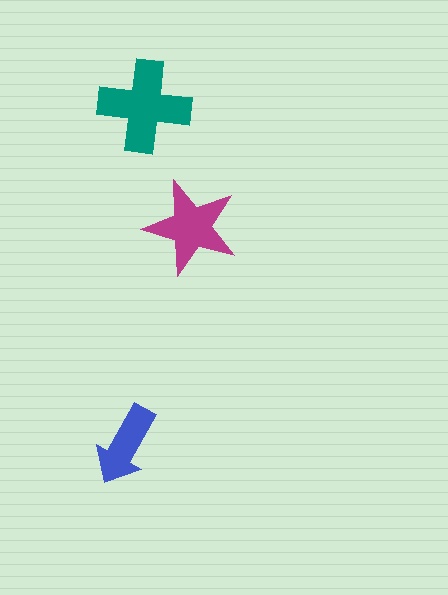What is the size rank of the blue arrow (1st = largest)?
3rd.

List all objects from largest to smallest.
The teal cross, the magenta star, the blue arrow.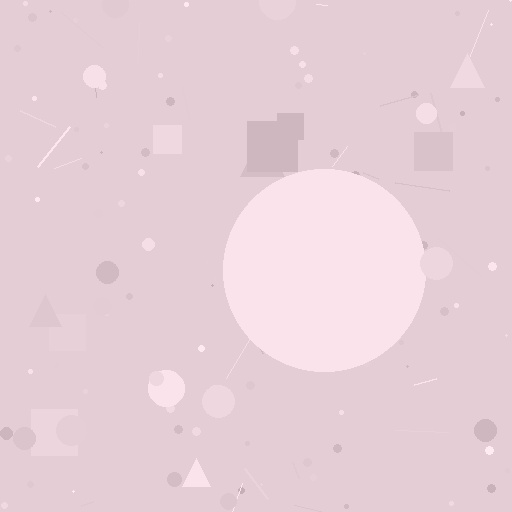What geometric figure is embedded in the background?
A circle is embedded in the background.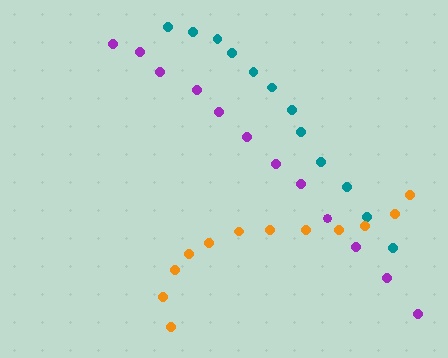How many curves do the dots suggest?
There are 3 distinct paths.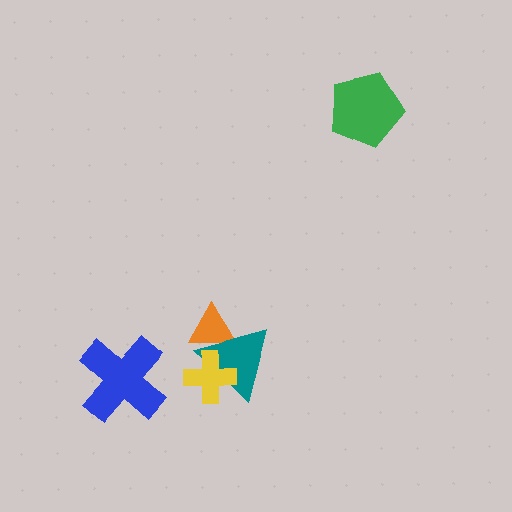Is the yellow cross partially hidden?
No, no other shape covers it.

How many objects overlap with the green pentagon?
0 objects overlap with the green pentagon.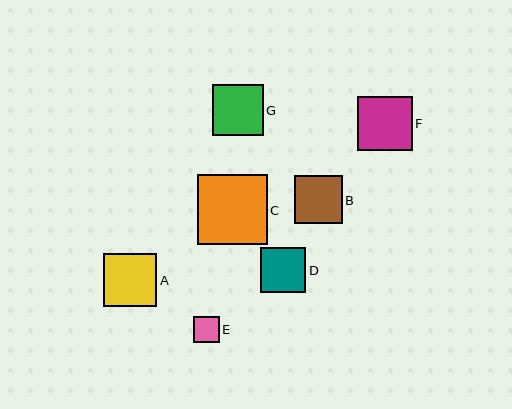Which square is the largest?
Square C is the largest with a size of approximately 70 pixels.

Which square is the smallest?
Square E is the smallest with a size of approximately 26 pixels.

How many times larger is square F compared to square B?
Square F is approximately 1.1 times the size of square B.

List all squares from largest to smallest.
From largest to smallest: C, F, A, G, B, D, E.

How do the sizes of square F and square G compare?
Square F and square G are approximately the same size.